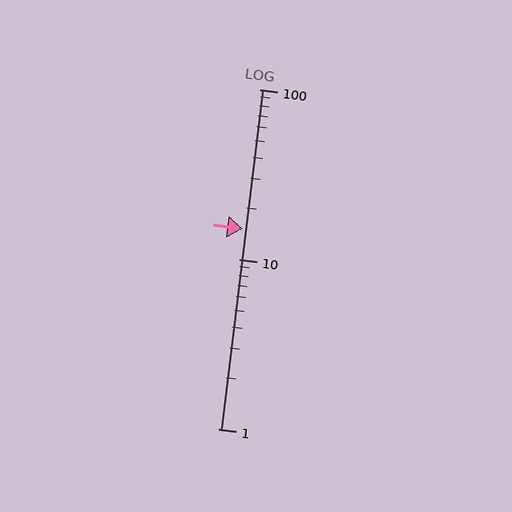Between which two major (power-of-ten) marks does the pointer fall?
The pointer is between 10 and 100.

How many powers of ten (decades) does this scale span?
The scale spans 2 decades, from 1 to 100.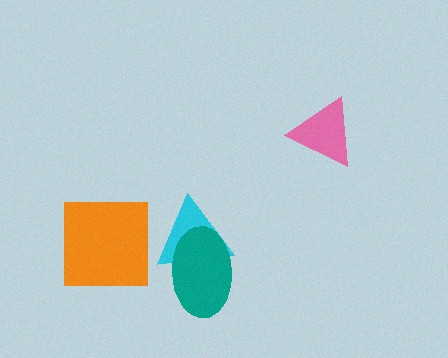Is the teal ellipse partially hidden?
No, no other shape covers it.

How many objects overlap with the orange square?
0 objects overlap with the orange square.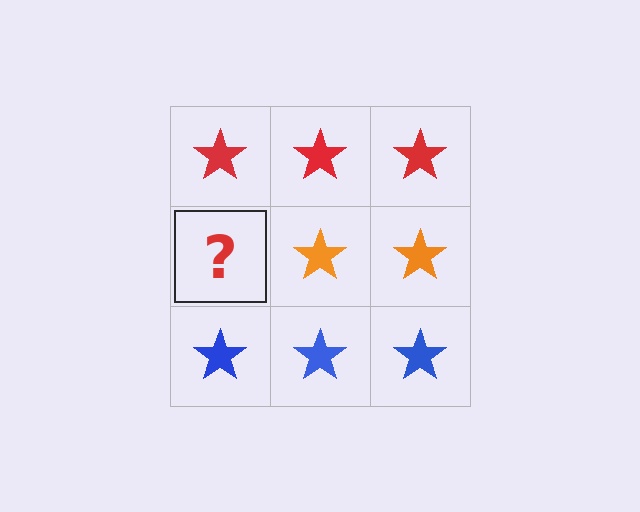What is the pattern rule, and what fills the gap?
The rule is that each row has a consistent color. The gap should be filled with an orange star.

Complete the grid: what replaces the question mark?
The question mark should be replaced with an orange star.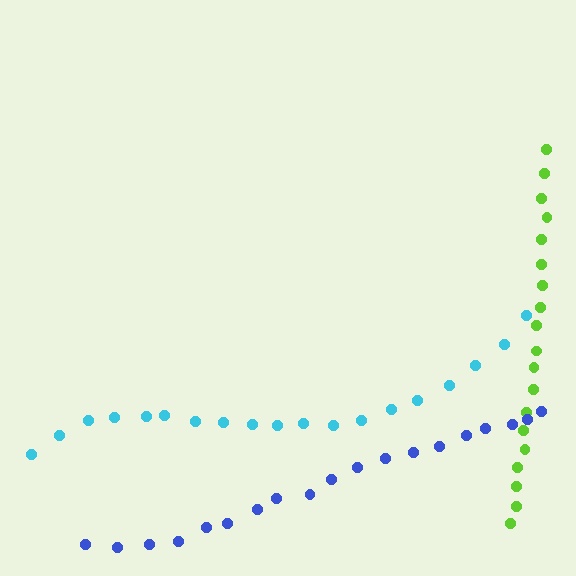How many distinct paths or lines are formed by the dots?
There are 3 distinct paths.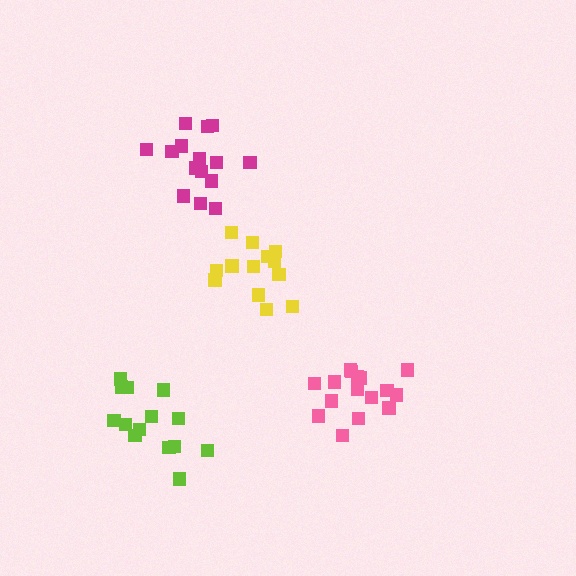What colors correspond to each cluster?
The clusters are colored: pink, lime, yellow, magenta.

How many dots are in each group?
Group 1: 16 dots, Group 2: 14 dots, Group 3: 13 dots, Group 4: 15 dots (58 total).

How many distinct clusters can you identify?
There are 4 distinct clusters.